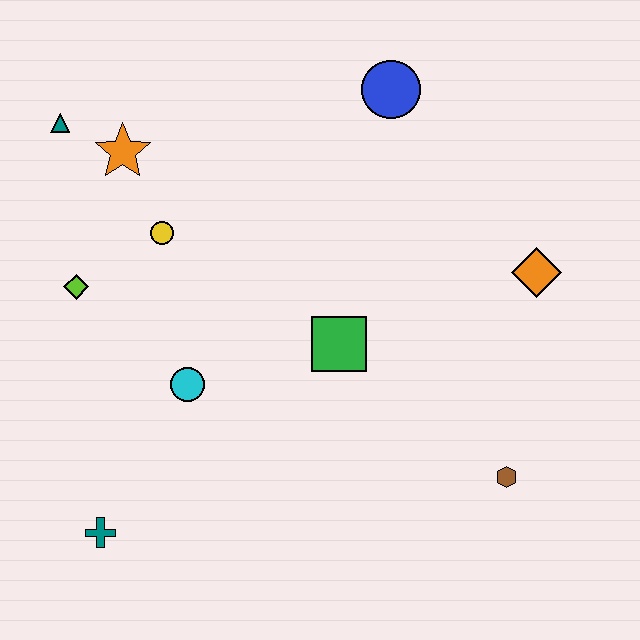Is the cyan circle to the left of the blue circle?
Yes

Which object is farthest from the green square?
The teal triangle is farthest from the green square.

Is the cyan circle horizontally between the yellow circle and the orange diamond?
Yes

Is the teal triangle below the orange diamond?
No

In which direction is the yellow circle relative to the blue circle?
The yellow circle is to the left of the blue circle.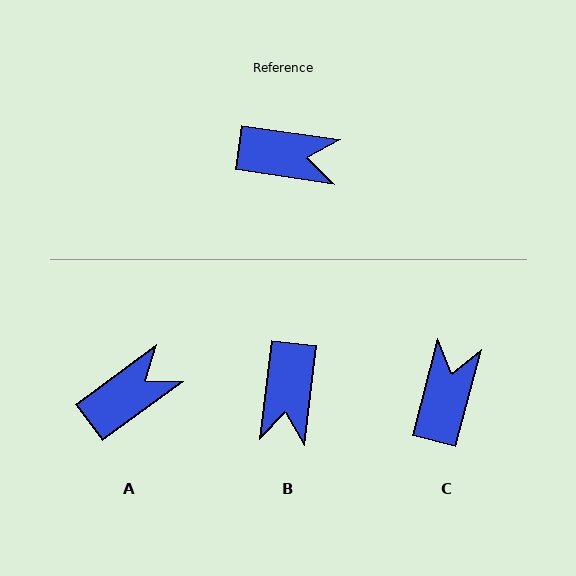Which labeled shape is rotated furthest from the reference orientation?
B, about 88 degrees away.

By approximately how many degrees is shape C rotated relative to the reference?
Approximately 84 degrees counter-clockwise.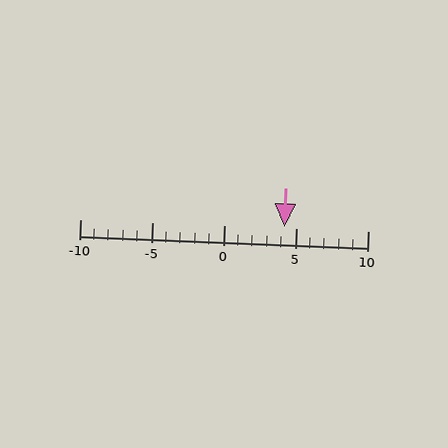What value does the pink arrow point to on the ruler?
The pink arrow points to approximately 4.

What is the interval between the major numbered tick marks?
The major tick marks are spaced 5 units apart.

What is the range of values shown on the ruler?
The ruler shows values from -10 to 10.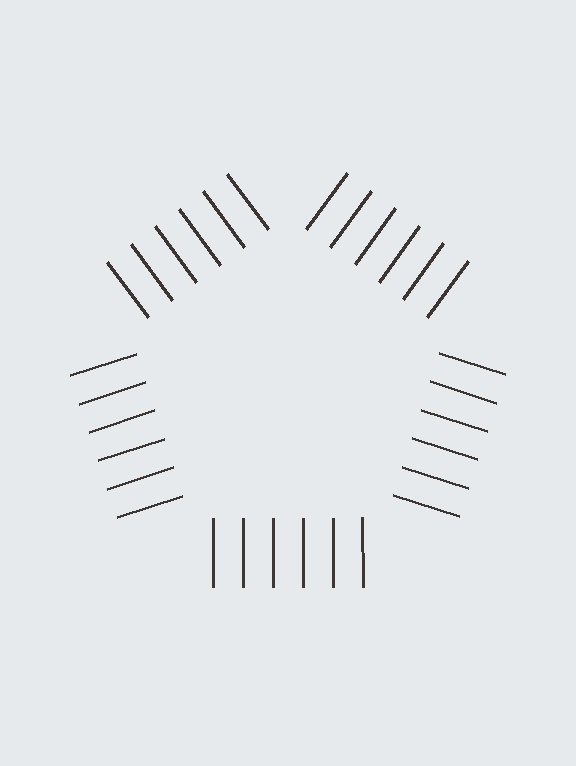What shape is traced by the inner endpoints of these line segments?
An illusory pentagon — the line segments terminate on its edges but no continuous stroke is drawn.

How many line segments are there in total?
30 — 6 along each of the 5 edges.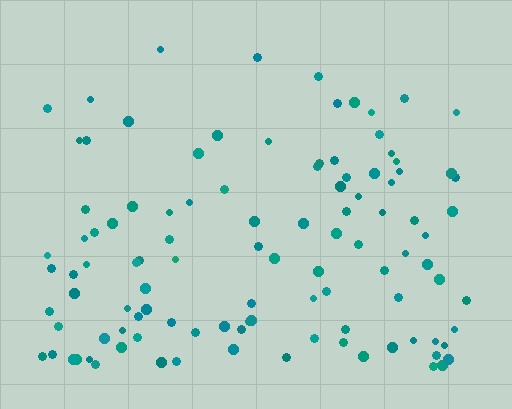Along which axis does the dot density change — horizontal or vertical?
Vertical.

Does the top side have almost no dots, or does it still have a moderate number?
Still a moderate number, just noticeably fewer than the bottom.